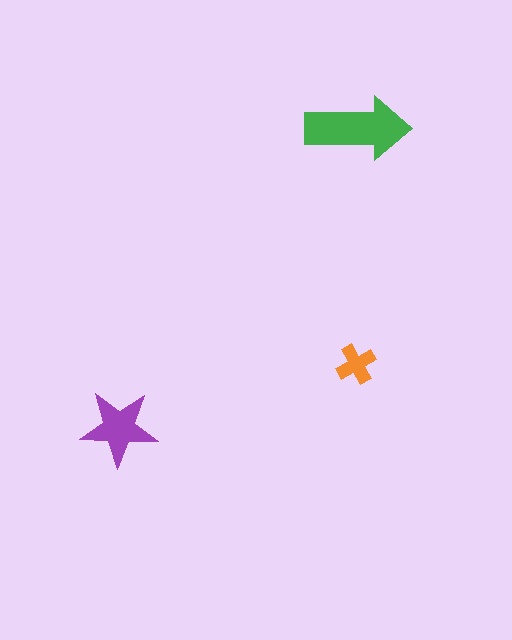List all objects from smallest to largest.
The orange cross, the purple star, the green arrow.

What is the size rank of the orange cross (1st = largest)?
3rd.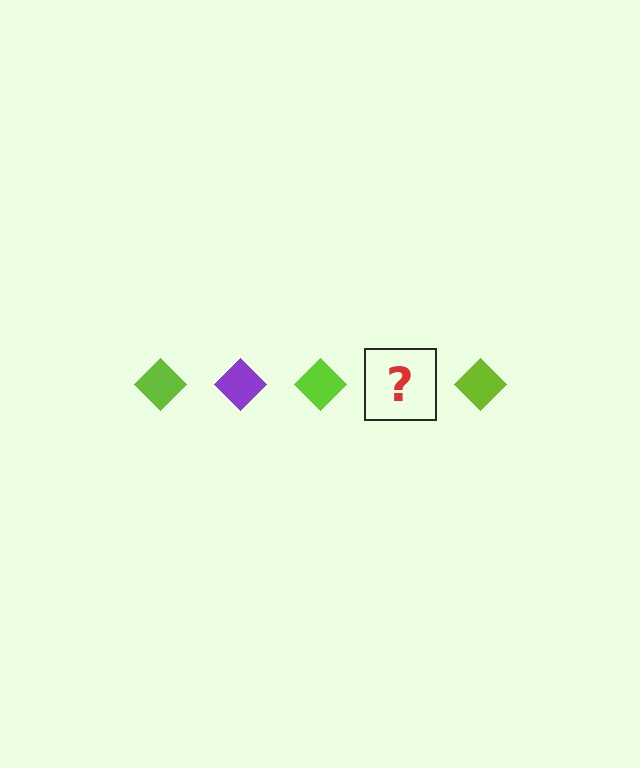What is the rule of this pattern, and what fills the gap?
The rule is that the pattern cycles through lime, purple diamonds. The gap should be filled with a purple diamond.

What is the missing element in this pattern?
The missing element is a purple diamond.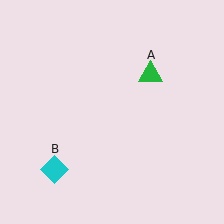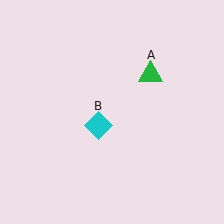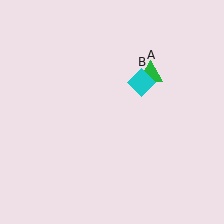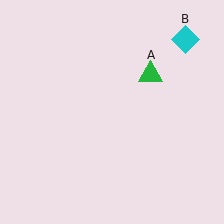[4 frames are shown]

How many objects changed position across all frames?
1 object changed position: cyan diamond (object B).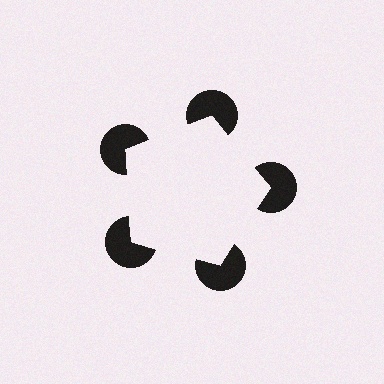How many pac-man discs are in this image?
There are 5 — one at each vertex of the illusory pentagon.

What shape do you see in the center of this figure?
An illusory pentagon — its edges are inferred from the aligned wedge cuts in the pac-man discs, not physically drawn.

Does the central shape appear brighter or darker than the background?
It typically appears slightly brighter than the background, even though no actual brightness change is drawn.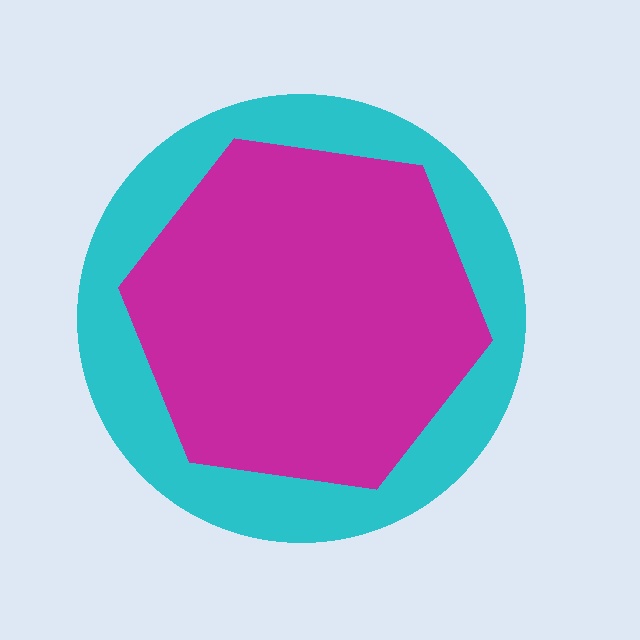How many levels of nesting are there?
2.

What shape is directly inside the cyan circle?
The magenta hexagon.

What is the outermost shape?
The cyan circle.